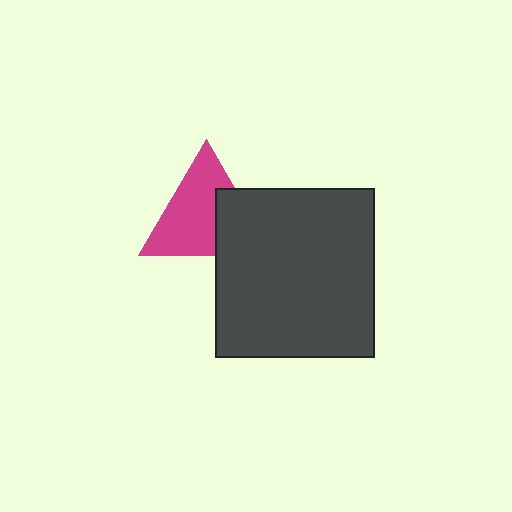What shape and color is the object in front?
The object in front is a dark gray rectangle.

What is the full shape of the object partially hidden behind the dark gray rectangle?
The partially hidden object is a magenta triangle.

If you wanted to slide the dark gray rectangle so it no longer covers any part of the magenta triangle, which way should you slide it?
Slide it toward the lower-right — that is the most direct way to separate the two shapes.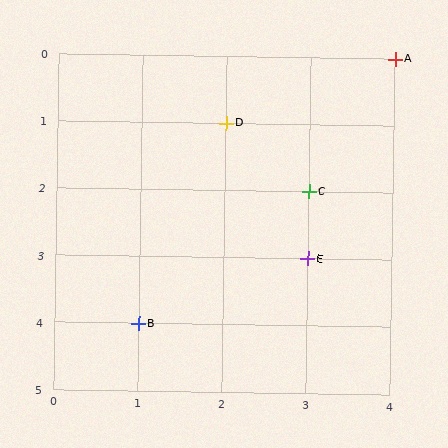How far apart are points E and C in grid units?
Points E and C are 1 row apart.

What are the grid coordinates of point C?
Point C is at grid coordinates (3, 2).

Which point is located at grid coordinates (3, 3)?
Point E is at (3, 3).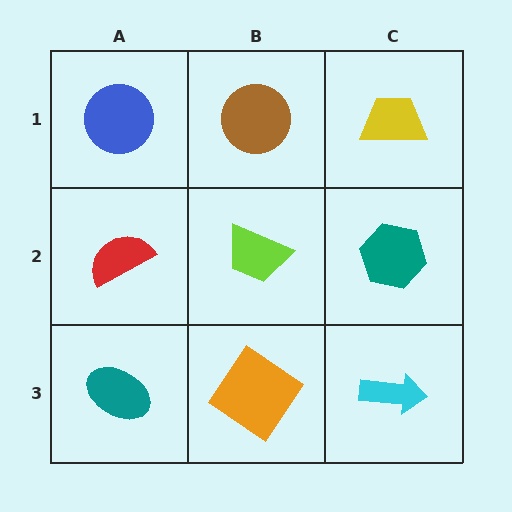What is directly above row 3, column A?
A red semicircle.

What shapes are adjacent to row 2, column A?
A blue circle (row 1, column A), a teal ellipse (row 3, column A), a lime trapezoid (row 2, column B).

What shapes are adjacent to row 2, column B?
A brown circle (row 1, column B), an orange diamond (row 3, column B), a red semicircle (row 2, column A), a teal hexagon (row 2, column C).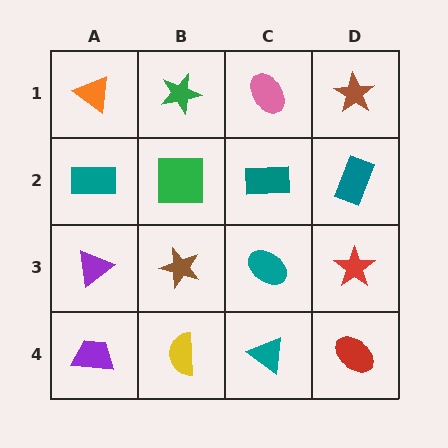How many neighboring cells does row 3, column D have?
3.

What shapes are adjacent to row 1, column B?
A green square (row 2, column B), an orange triangle (row 1, column A), a pink ellipse (row 1, column C).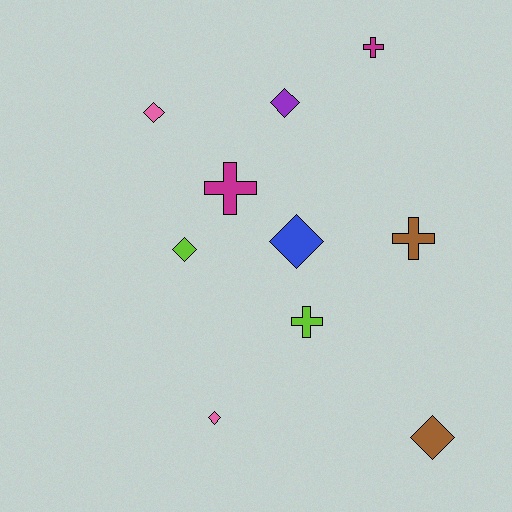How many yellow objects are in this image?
There are no yellow objects.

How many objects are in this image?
There are 10 objects.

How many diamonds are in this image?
There are 6 diamonds.